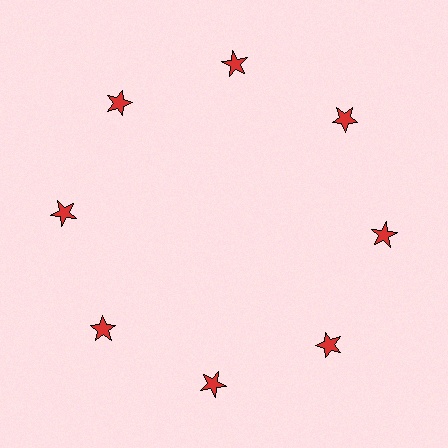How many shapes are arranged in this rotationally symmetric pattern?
There are 8 shapes, arranged in 8 groups of 1.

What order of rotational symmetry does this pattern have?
This pattern has 8-fold rotational symmetry.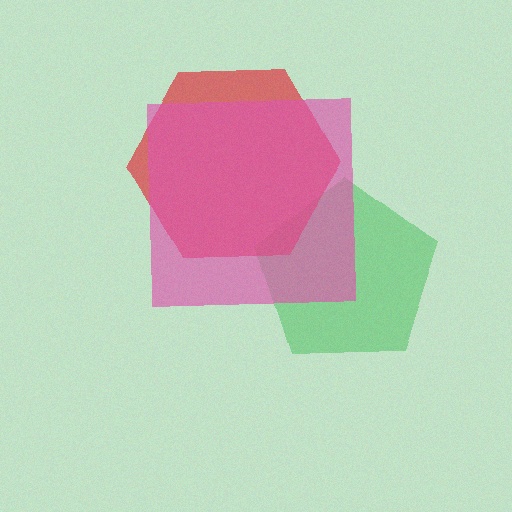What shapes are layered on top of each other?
The layered shapes are: a green pentagon, a red hexagon, a pink square.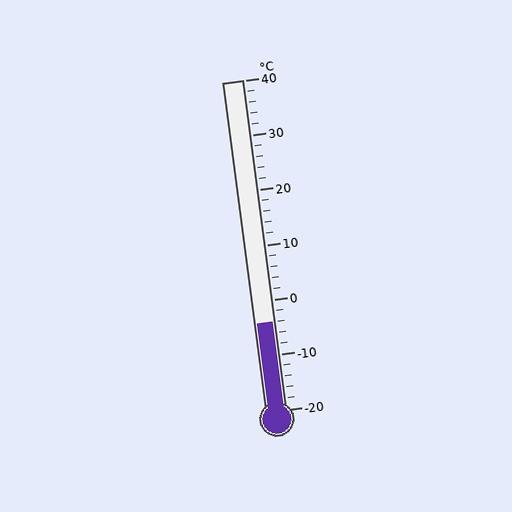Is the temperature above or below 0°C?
The temperature is below 0°C.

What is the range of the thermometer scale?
The thermometer scale ranges from -20°C to 40°C.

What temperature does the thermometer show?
The thermometer shows approximately -4°C.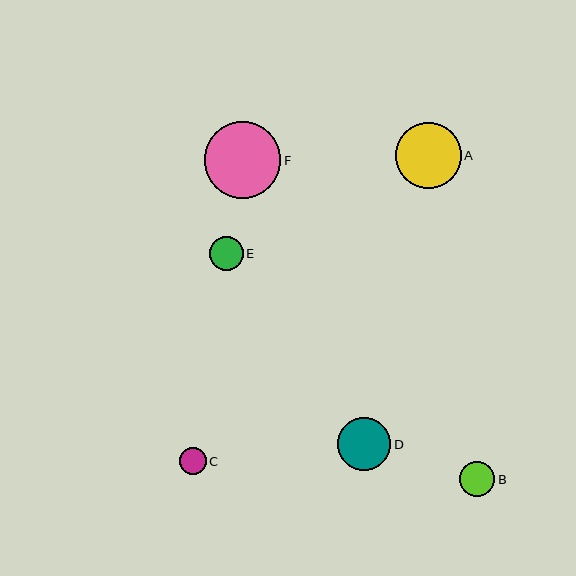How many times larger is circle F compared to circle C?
Circle F is approximately 2.9 times the size of circle C.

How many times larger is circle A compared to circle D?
Circle A is approximately 1.2 times the size of circle D.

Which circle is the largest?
Circle F is the largest with a size of approximately 76 pixels.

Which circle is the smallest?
Circle C is the smallest with a size of approximately 27 pixels.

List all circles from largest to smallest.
From largest to smallest: F, A, D, B, E, C.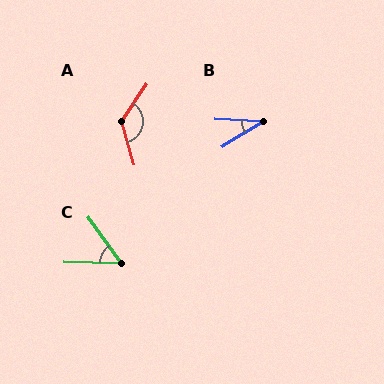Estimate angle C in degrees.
Approximately 53 degrees.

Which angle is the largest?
A, at approximately 129 degrees.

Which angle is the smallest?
B, at approximately 35 degrees.